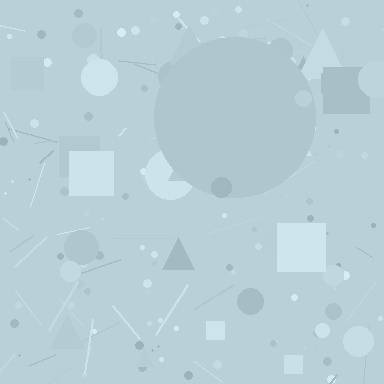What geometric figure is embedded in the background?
A circle is embedded in the background.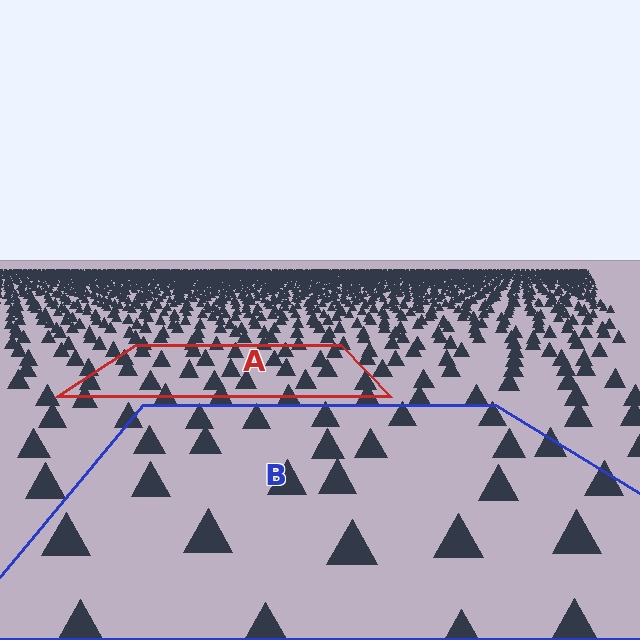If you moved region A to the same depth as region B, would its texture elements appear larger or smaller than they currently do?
They would appear larger. At a closer depth, the same texture elements are projected at a bigger on-screen size.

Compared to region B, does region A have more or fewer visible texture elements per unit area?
Region A has more texture elements per unit area — they are packed more densely because it is farther away.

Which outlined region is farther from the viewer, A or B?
Region A is farther from the viewer — the texture elements inside it appear smaller and more densely packed.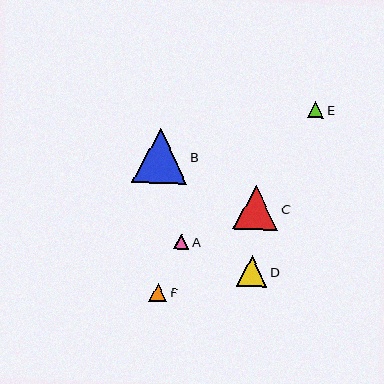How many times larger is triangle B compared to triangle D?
Triangle B is approximately 1.8 times the size of triangle D.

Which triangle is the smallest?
Triangle A is the smallest with a size of approximately 15 pixels.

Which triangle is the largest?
Triangle B is the largest with a size of approximately 55 pixels.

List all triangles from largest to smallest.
From largest to smallest: B, C, D, F, E, A.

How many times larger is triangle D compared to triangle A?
Triangle D is approximately 2.0 times the size of triangle A.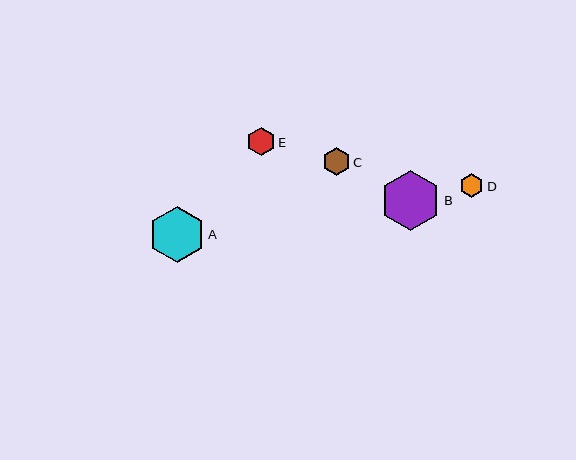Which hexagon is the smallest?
Hexagon D is the smallest with a size of approximately 24 pixels.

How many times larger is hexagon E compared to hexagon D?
Hexagon E is approximately 1.2 times the size of hexagon D.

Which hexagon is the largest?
Hexagon B is the largest with a size of approximately 60 pixels.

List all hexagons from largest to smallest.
From largest to smallest: B, A, E, C, D.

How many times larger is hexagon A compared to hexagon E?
Hexagon A is approximately 2.0 times the size of hexagon E.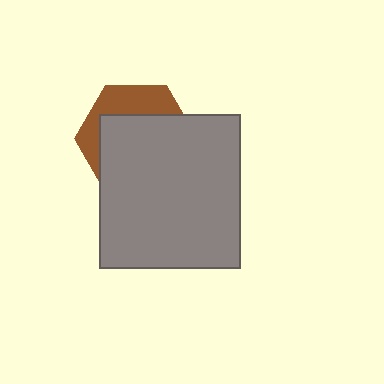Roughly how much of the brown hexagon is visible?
A small part of it is visible (roughly 32%).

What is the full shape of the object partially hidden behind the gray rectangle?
The partially hidden object is a brown hexagon.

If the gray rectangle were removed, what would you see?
You would see the complete brown hexagon.